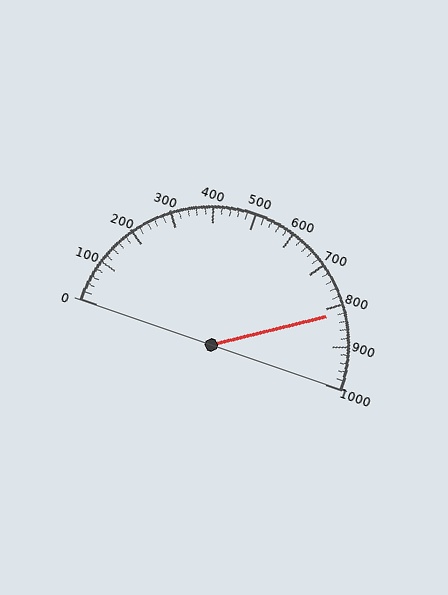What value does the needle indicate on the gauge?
The needle indicates approximately 820.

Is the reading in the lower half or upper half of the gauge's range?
The reading is in the upper half of the range (0 to 1000).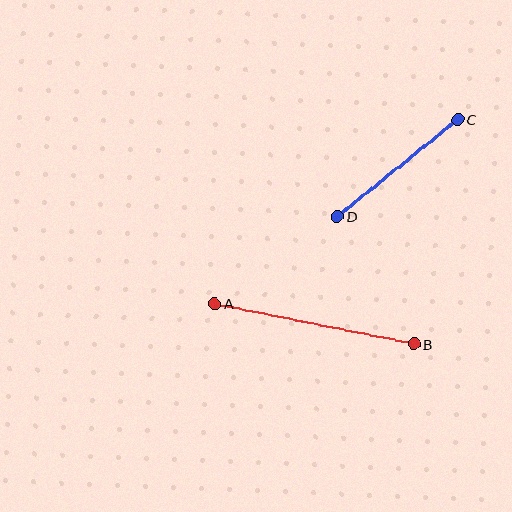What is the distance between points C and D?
The distance is approximately 154 pixels.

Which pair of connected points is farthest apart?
Points A and B are farthest apart.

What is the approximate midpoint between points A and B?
The midpoint is at approximately (314, 324) pixels.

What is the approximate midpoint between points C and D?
The midpoint is at approximately (398, 168) pixels.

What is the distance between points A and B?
The distance is approximately 203 pixels.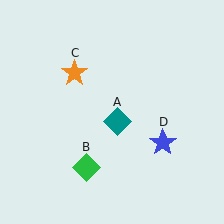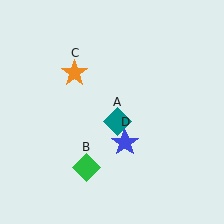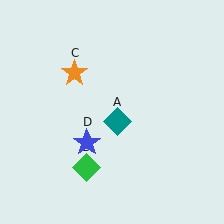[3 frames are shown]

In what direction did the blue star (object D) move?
The blue star (object D) moved left.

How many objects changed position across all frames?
1 object changed position: blue star (object D).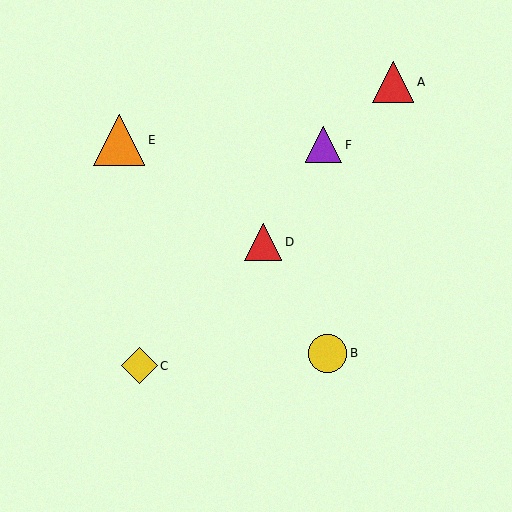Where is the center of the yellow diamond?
The center of the yellow diamond is at (139, 366).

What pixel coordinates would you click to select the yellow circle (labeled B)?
Click at (328, 353) to select the yellow circle B.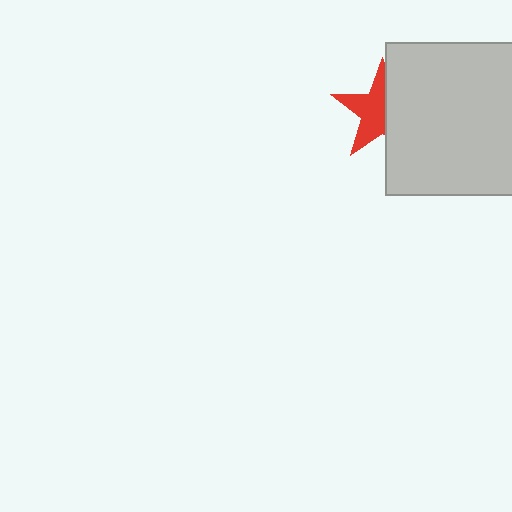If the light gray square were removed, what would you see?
You would see the complete red star.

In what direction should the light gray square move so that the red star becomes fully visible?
The light gray square should move right. That is the shortest direction to clear the overlap and leave the red star fully visible.